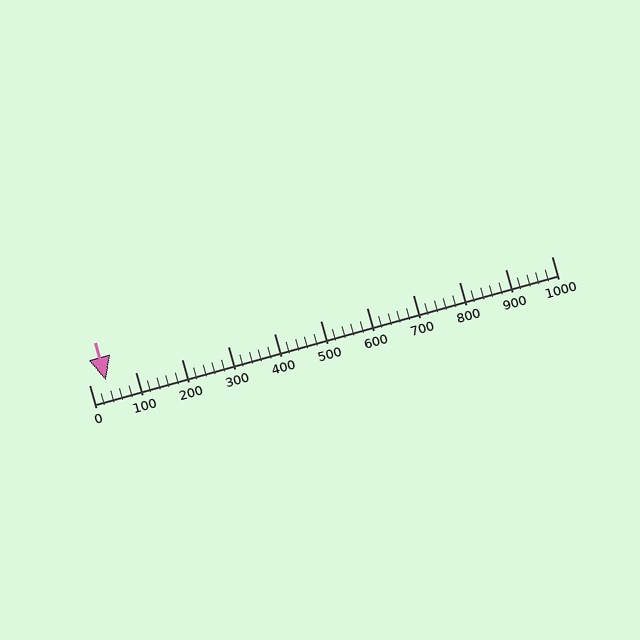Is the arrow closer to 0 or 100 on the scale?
The arrow is closer to 0.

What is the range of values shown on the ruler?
The ruler shows values from 0 to 1000.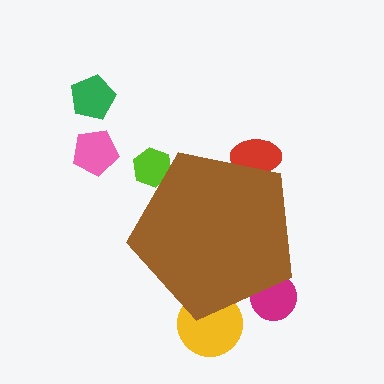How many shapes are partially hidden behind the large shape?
4 shapes are partially hidden.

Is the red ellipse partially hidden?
Yes, the red ellipse is partially hidden behind the brown pentagon.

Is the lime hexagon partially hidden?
Yes, the lime hexagon is partially hidden behind the brown pentagon.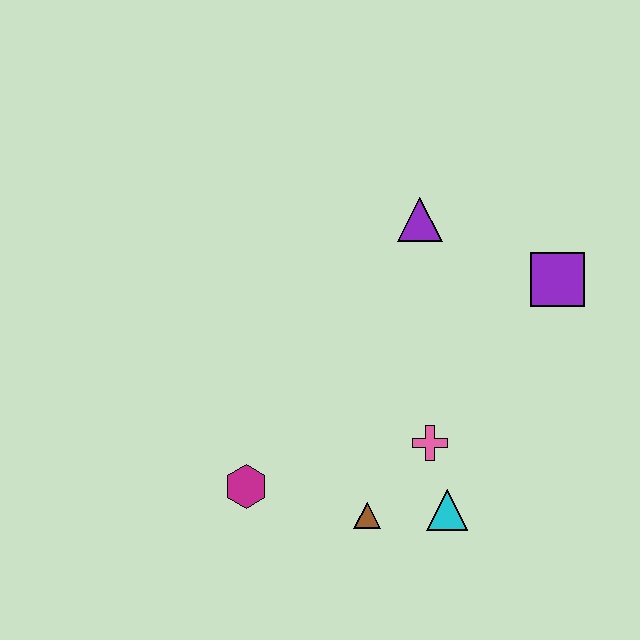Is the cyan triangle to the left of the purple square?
Yes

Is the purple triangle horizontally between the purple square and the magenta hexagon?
Yes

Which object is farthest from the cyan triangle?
The purple triangle is farthest from the cyan triangle.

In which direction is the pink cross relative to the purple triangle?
The pink cross is below the purple triangle.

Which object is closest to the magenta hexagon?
The brown triangle is closest to the magenta hexagon.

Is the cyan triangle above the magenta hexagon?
No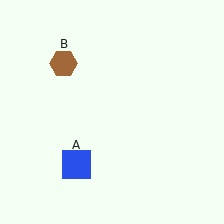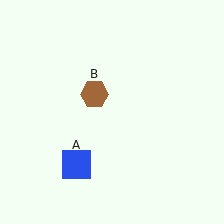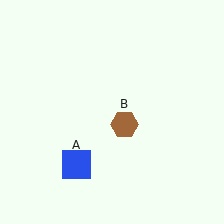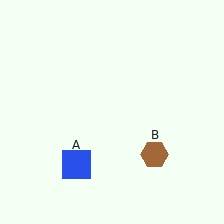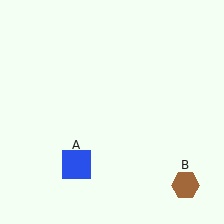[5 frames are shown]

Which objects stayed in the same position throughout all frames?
Blue square (object A) remained stationary.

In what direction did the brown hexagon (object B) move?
The brown hexagon (object B) moved down and to the right.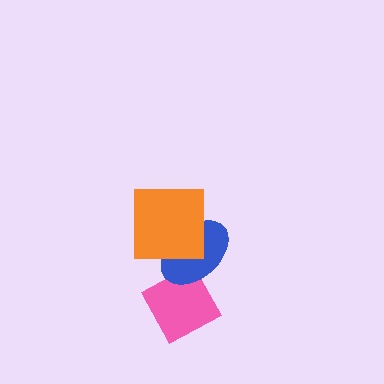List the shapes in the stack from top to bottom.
From top to bottom: the orange square, the blue ellipse, the pink diamond.